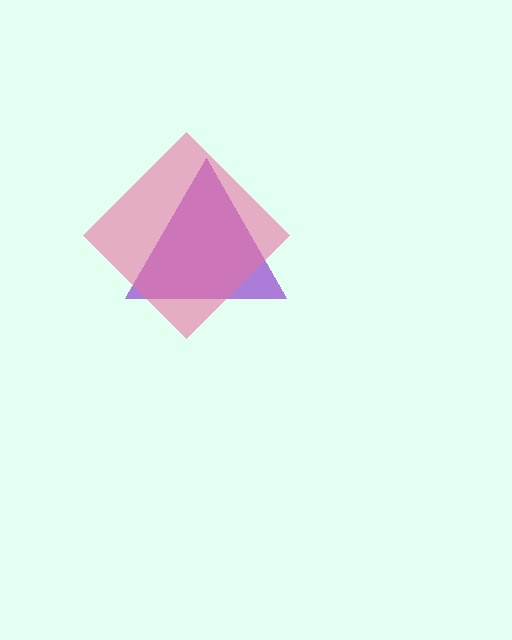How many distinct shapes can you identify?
There are 2 distinct shapes: a purple triangle, a pink diamond.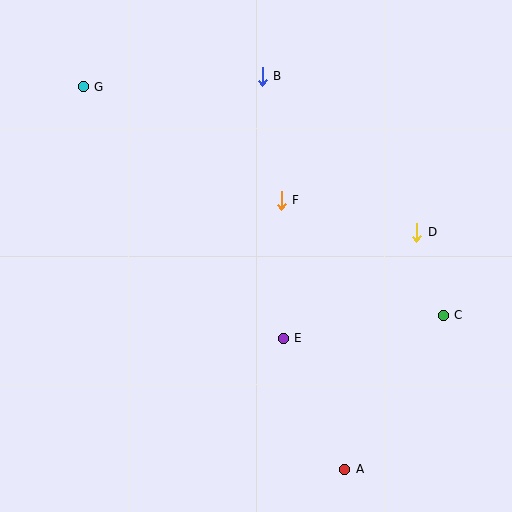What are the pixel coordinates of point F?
Point F is at (281, 200).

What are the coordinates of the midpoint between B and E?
The midpoint between B and E is at (273, 207).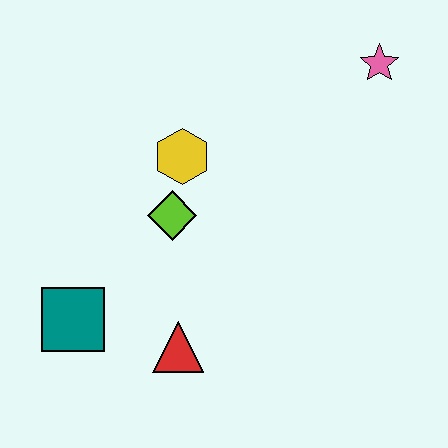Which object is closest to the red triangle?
The teal square is closest to the red triangle.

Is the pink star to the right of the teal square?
Yes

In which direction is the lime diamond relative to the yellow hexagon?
The lime diamond is below the yellow hexagon.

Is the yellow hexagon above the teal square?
Yes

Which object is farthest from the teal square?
The pink star is farthest from the teal square.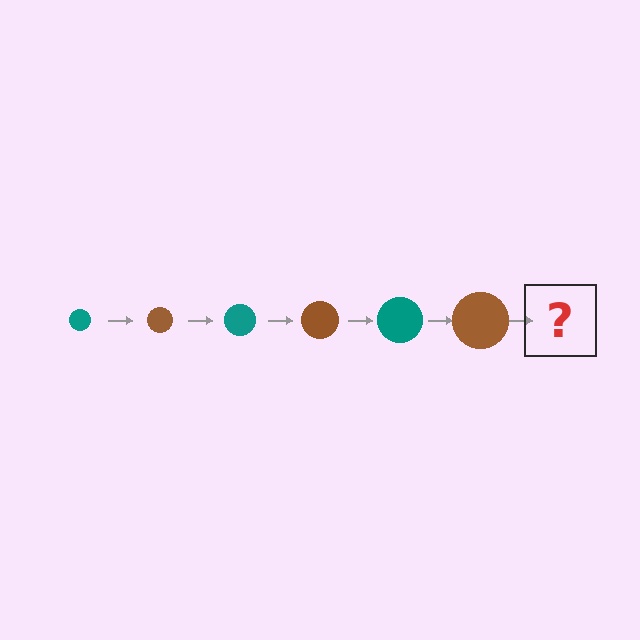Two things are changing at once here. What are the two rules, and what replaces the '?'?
The two rules are that the circle grows larger each step and the color cycles through teal and brown. The '?' should be a teal circle, larger than the previous one.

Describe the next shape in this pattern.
It should be a teal circle, larger than the previous one.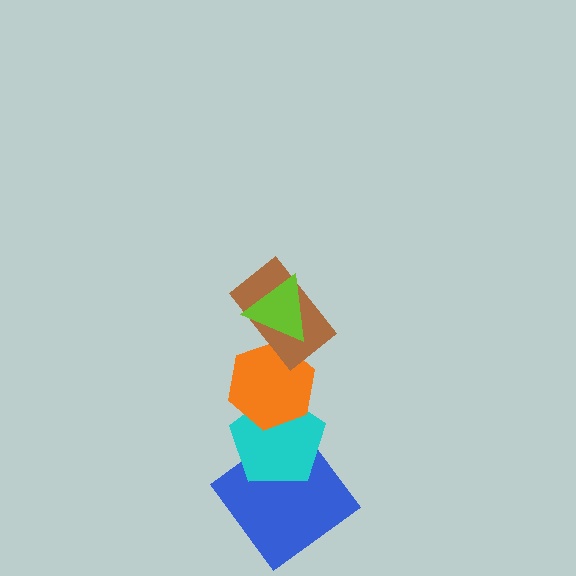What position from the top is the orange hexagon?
The orange hexagon is 3rd from the top.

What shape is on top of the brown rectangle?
The lime triangle is on top of the brown rectangle.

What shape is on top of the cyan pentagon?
The orange hexagon is on top of the cyan pentagon.